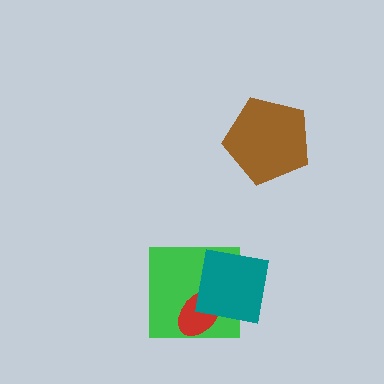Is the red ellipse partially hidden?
Yes, it is partially covered by another shape.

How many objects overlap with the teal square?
2 objects overlap with the teal square.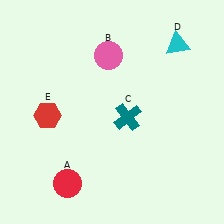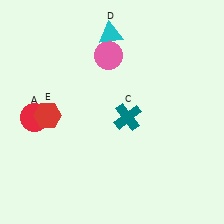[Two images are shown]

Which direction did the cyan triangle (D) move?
The cyan triangle (D) moved left.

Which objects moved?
The objects that moved are: the red circle (A), the cyan triangle (D).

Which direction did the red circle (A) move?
The red circle (A) moved up.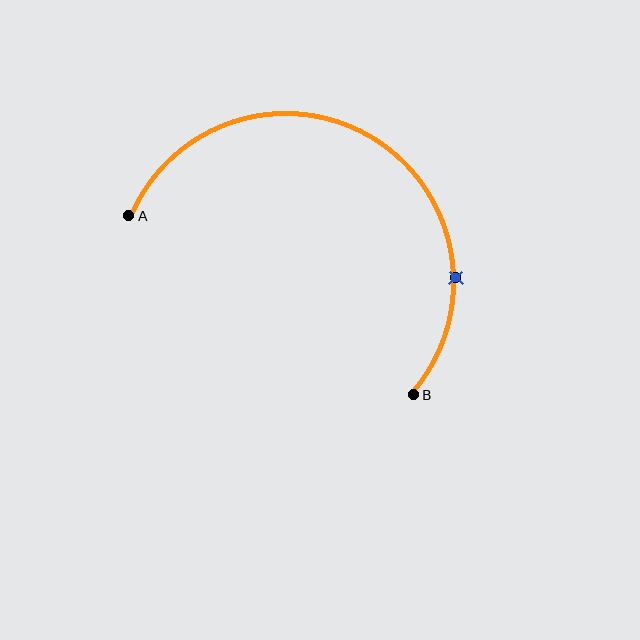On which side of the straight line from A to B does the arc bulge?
The arc bulges above the straight line connecting A and B.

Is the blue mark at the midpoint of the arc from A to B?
No. The blue mark lies on the arc but is closer to endpoint B. The arc midpoint would be at the point on the curve equidistant along the arc from both A and B.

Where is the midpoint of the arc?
The arc midpoint is the point on the curve farthest from the straight line joining A and B. It sits above that line.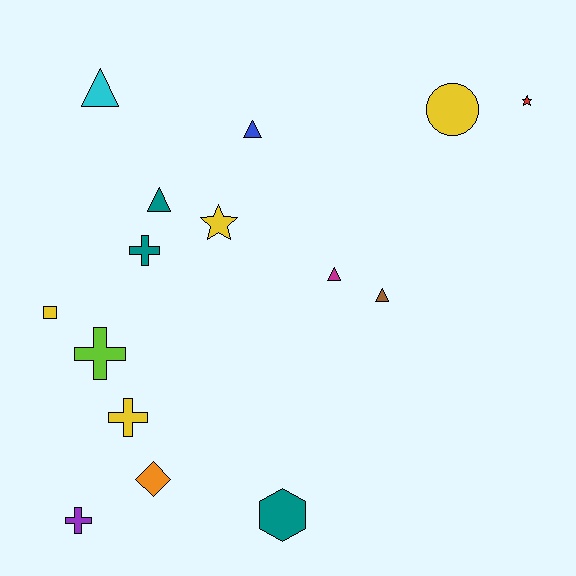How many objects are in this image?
There are 15 objects.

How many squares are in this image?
There is 1 square.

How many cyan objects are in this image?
There is 1 cyan object.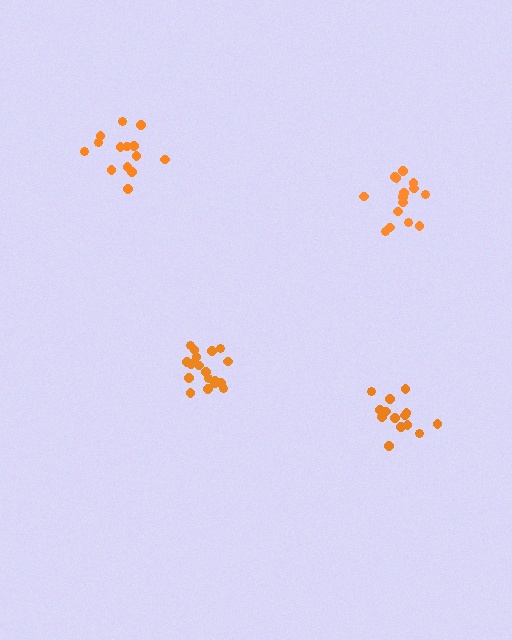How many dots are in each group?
Group 1: 15 dots, Group 2: 18 dots, Group 3: 14 dots, Group 4: 14 dots (61 total).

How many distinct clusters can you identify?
There are 4 distinct clusters.